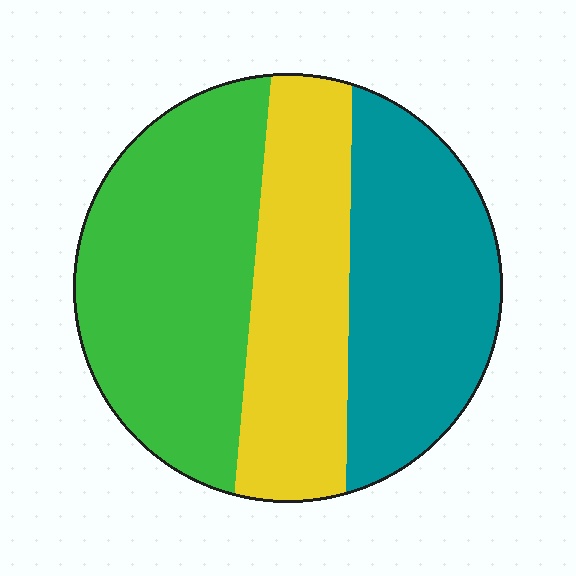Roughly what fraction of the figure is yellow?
Yellow covers 28% of the figure.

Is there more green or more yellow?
Green.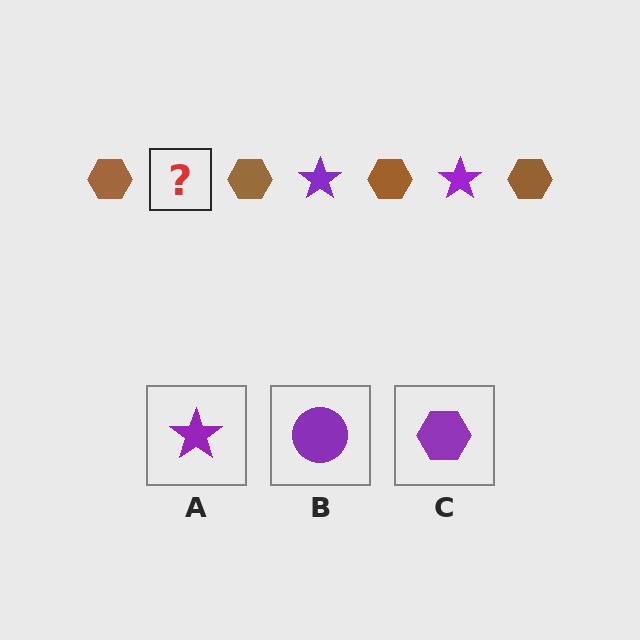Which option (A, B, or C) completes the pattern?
A.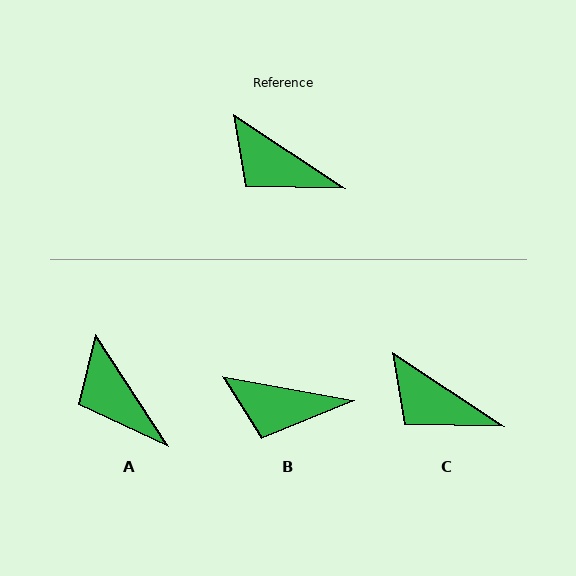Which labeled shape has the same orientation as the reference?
C.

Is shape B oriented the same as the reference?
No, it is off by about 23 degrees.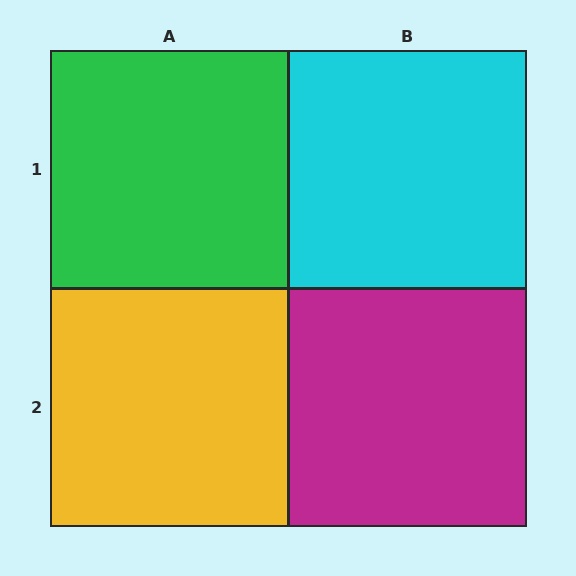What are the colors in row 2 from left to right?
Yellow, magenta.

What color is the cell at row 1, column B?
Cyan.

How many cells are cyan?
1 cell is cyan.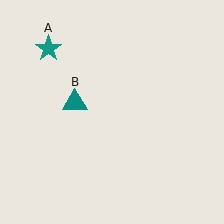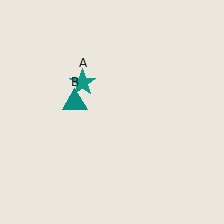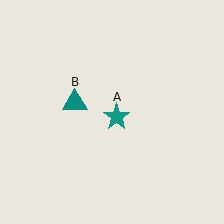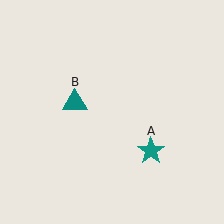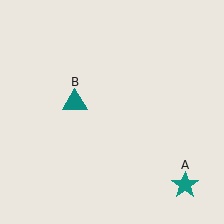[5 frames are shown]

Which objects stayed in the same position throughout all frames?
Teal triangle (object B) remained stationary.